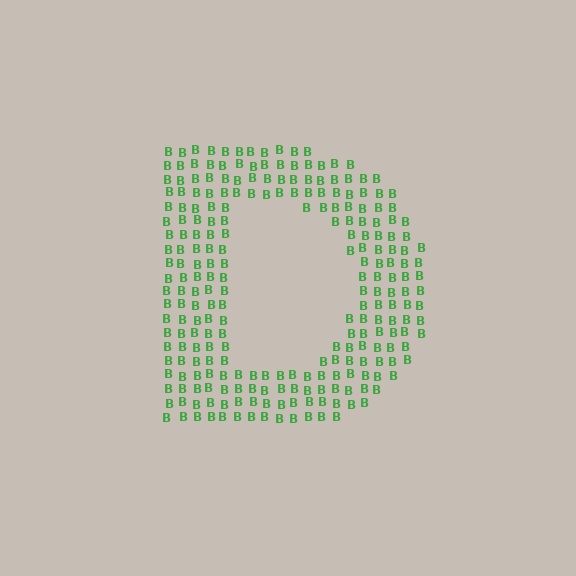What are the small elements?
The small elements are letter B's.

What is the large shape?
The large shape is the letter D.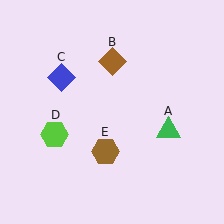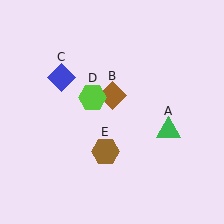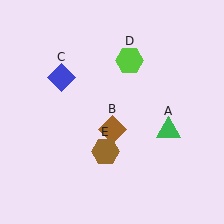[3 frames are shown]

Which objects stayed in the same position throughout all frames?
Green triangle (object A) and blue diamond (object C) and brown hexagon (object E) remained stationary.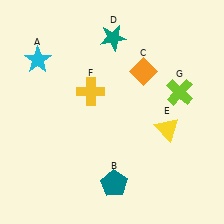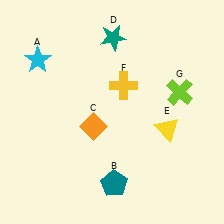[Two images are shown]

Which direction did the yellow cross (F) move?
The yellow cross (F) moved right.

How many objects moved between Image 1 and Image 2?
2 objects moved between the two images.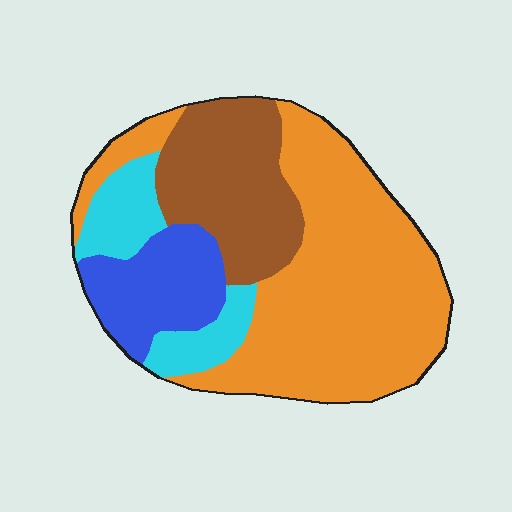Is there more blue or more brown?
Brown.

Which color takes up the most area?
Orange, at roughly 50%.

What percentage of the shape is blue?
Blue covers roughly 15% of the shape.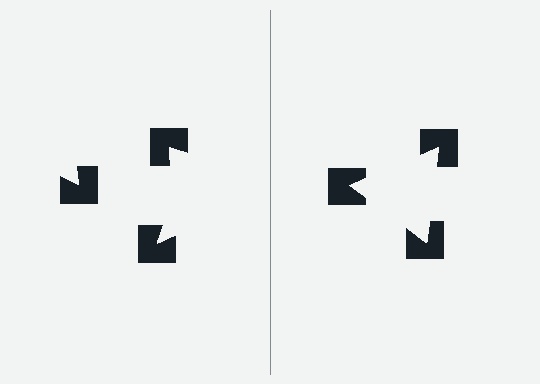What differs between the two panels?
The notched squares are positioned identically on both sides; only the wedge orientations differ. On the right they align to a triangle; on the left they are misaligned.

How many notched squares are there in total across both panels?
6 — 3 on each side.